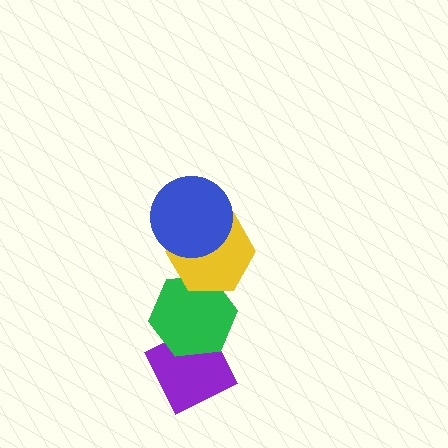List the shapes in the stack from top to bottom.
From top to bottom: the blue circle, the yellow hexagon, the green hexagon, the purple diamond.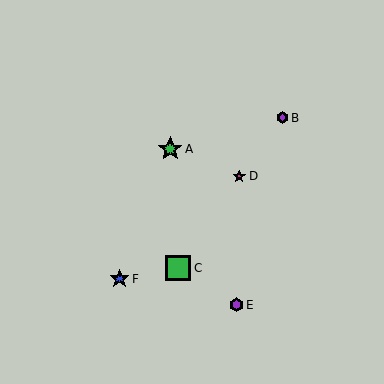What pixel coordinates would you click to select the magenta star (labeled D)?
Click at (239, 176) to select the magenta star D.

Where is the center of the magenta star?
The center of the magenta star is at (239, 176).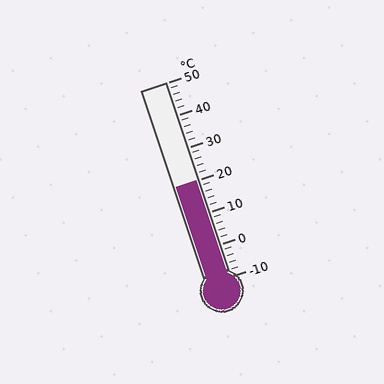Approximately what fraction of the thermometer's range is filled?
The thermometer is filled to approximately 50% of its range.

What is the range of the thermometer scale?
The thermometer scale ranges from -10°C to 50°C.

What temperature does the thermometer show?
The thermometer shows approximately 20°C.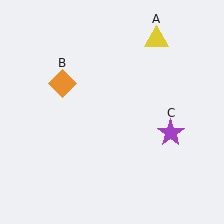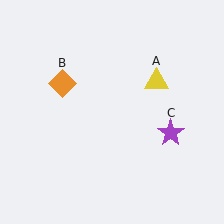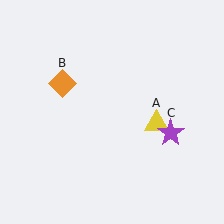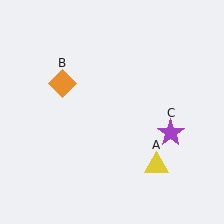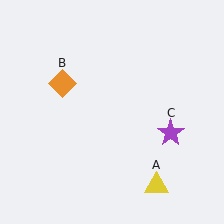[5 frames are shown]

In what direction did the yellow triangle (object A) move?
The yellow triangle (object A) moved down.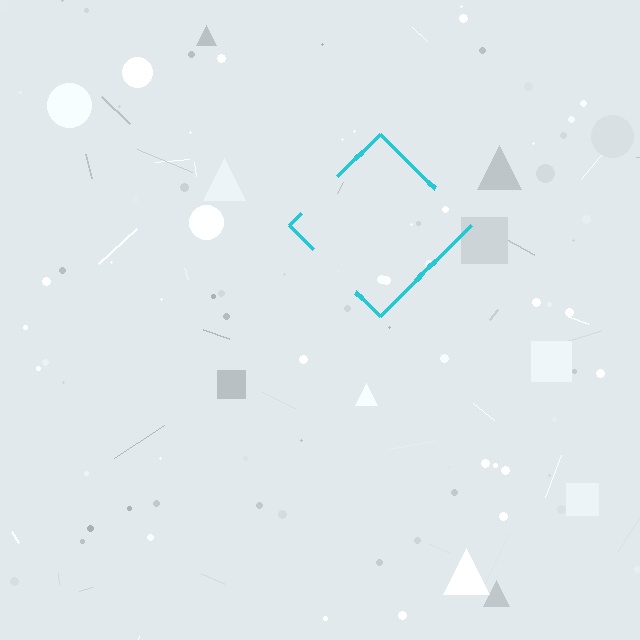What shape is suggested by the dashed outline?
The dashed outline suggests a diamond.